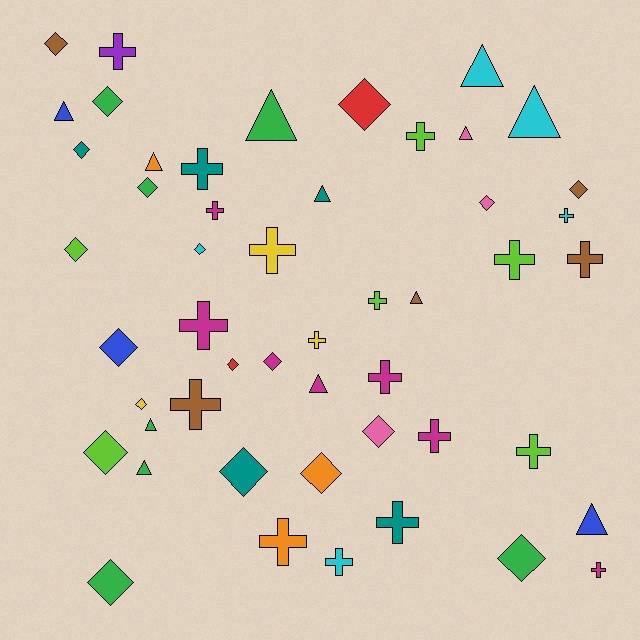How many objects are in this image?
There are 50 objects.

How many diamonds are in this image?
There are 19 diamonds.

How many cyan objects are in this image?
There are 5 cyan objects.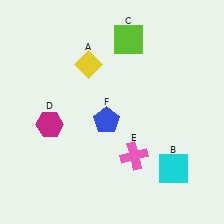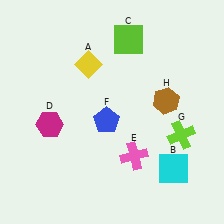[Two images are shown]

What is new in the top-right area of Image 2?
A brown hexagon (H) was added in the top-right area of Image 2.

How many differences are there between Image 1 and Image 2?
There are 2 differences between the two images.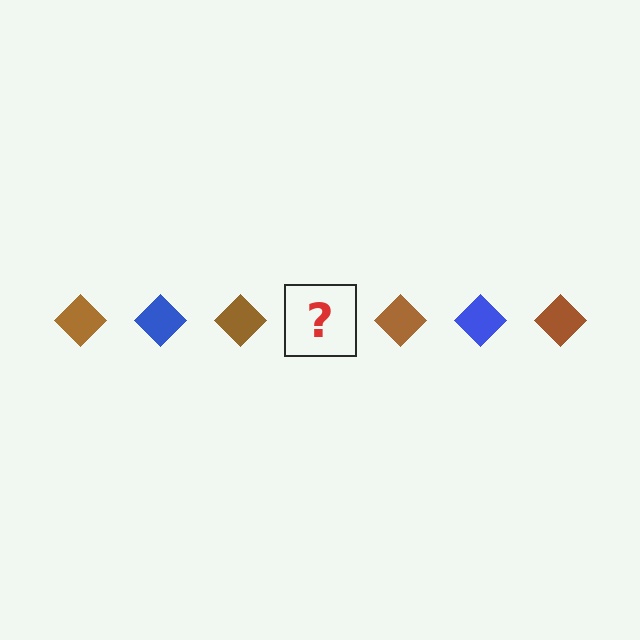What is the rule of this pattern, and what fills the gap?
The rule is that the pattern cycles through brown, blue diamonds. The gap should be filled with a blue diamond.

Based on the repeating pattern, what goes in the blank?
The blank should be a blue diamond.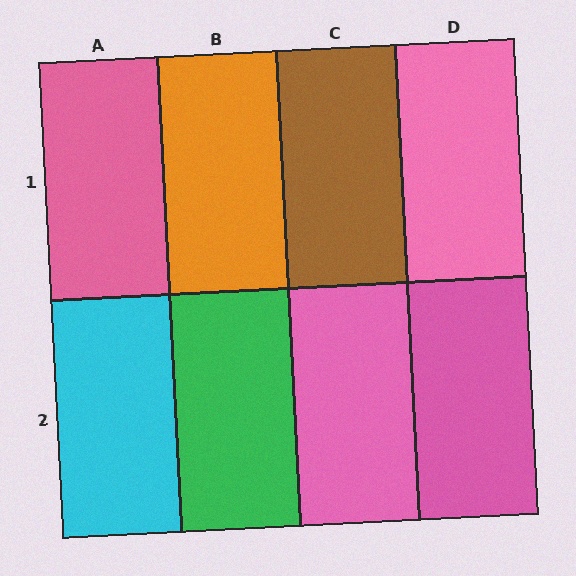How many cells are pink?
4 cells are pink.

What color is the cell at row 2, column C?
Pink.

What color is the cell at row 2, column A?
Cyan.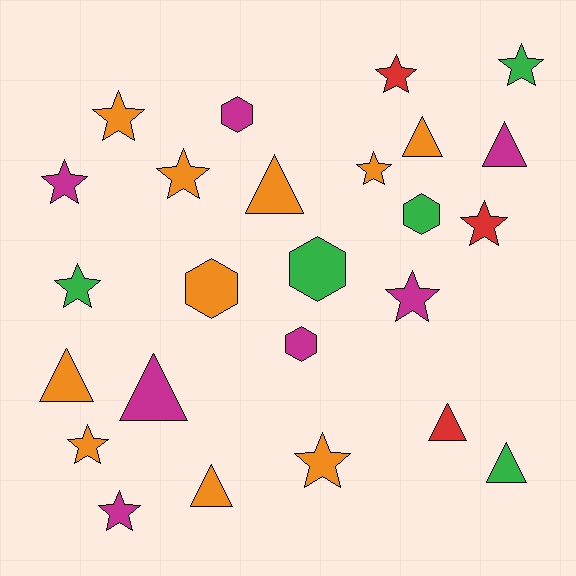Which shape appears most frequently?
Star, with 12 objects.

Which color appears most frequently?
Orange, with 10 objects.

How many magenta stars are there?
There are 3 magenta stars.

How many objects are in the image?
There are 25 objects.